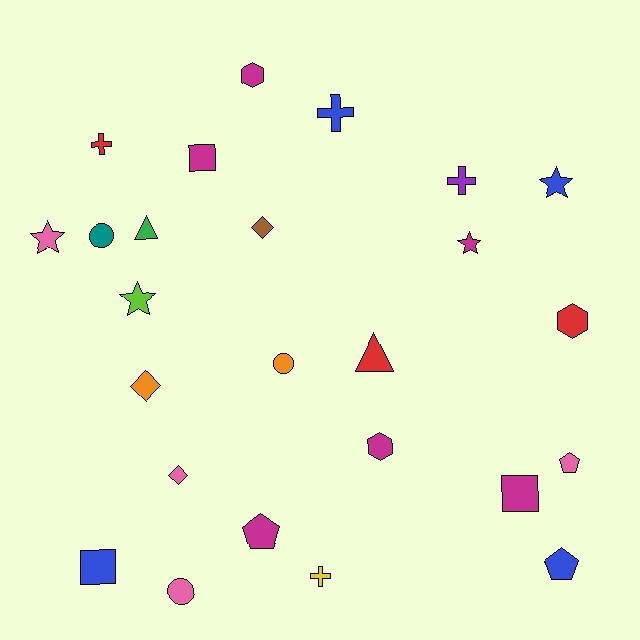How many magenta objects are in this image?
There are 6 magenta objects.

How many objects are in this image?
There are 25 objects.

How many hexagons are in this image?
There are 3 hexagons.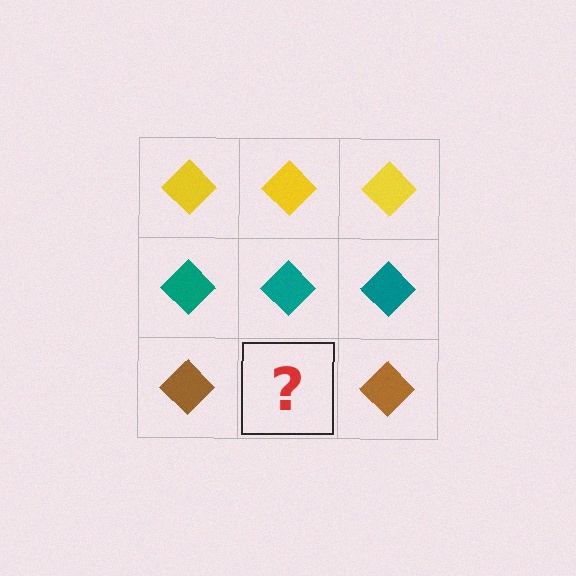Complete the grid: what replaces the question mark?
The question mark should be replaced with a brown diamond.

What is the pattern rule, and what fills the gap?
The rule is that each row has a consistent color. The gap should be filled with a brown diamond.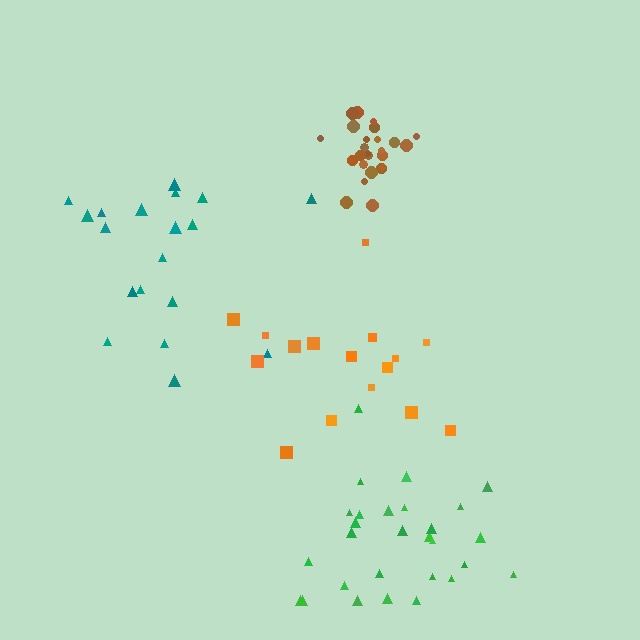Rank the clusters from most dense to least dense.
brown, green, orange, teal.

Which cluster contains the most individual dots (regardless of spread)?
Green (28).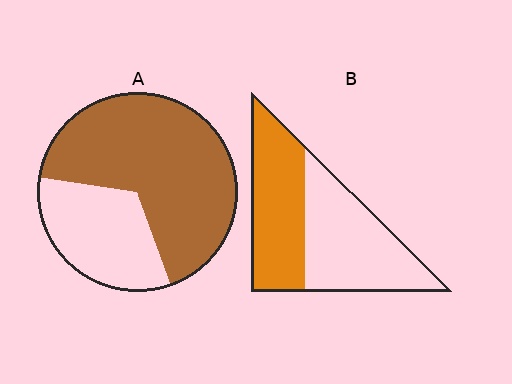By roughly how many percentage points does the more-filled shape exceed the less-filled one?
By roughly 20 percentage points (A over B).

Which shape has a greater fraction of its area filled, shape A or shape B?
Shape A.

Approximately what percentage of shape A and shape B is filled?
A is approximately 65% and B is approximately 45%.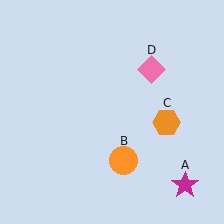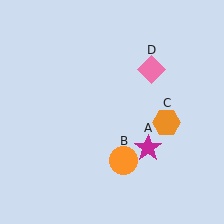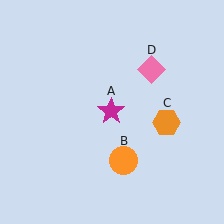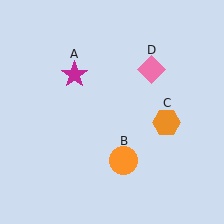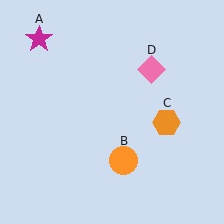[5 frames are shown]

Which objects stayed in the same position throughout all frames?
Orange circle (object B) and orange hexagon (object C) and pink diamond (object D) remained stationary.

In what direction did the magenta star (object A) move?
The magenta star (object A) moved up and to the left.